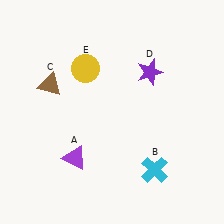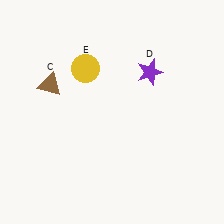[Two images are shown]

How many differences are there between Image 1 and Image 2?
There are 2 differences between the two images.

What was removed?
The cyan cross (B), the purple triangle (A) were removed in Image 2.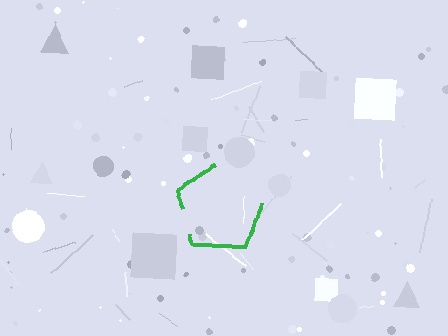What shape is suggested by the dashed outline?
The dashed outline suggests a pentagon.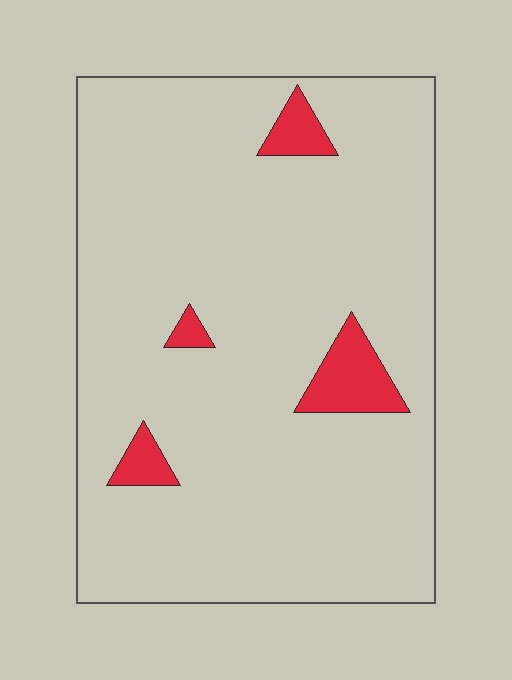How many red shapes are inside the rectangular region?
4.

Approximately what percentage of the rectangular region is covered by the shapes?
Approximately 5%.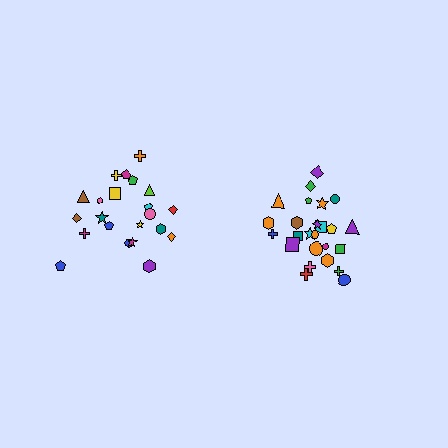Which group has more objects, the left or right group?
The right group.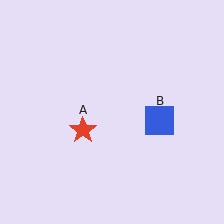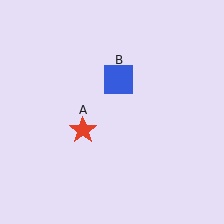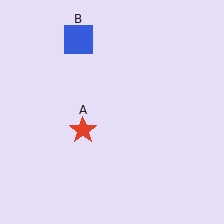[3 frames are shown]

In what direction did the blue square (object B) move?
The blue square (object B) moved up and to the left.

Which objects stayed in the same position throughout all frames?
Red star (object A) remained stationary.